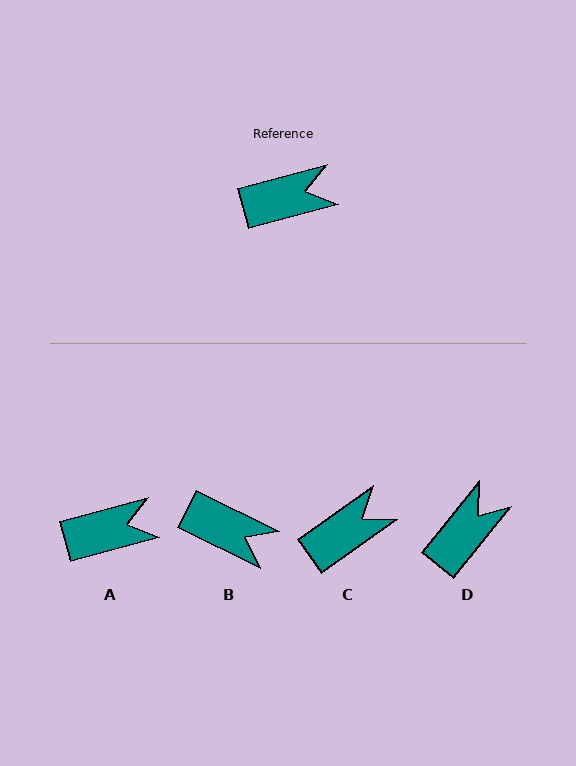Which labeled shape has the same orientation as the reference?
A.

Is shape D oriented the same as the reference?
No, it is off by about 37 degrees.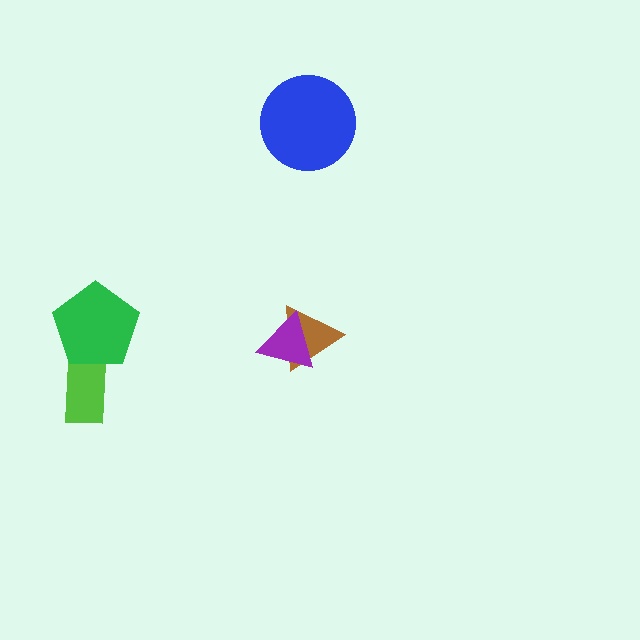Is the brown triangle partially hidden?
Yes, it is partially covered by another shape.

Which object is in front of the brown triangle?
The purple triangle is in front of the brown triangle.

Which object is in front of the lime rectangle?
The green pentagon is in front of the lime rectangle.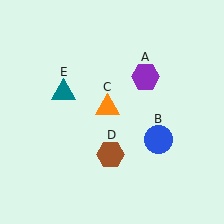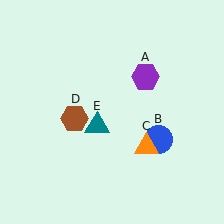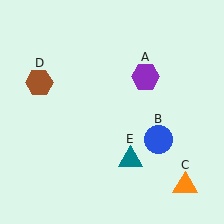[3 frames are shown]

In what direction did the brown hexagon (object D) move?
The brown hexagon (object D) moved up and to the left.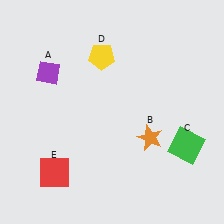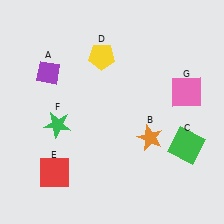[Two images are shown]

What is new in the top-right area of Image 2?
A pink square (G) was added in the top-right area of Image 2.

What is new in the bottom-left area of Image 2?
A green star (F) was added in the bottom-left area of Image 2.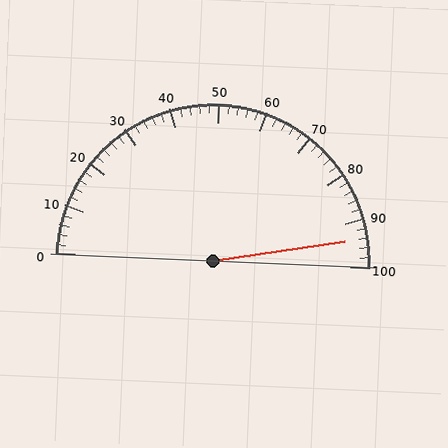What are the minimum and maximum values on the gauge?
The gauge ranges from 0 to 100.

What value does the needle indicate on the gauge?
The needle indicates approximately 94.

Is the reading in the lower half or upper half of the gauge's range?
The reading is in the upper half of the range (0 to 100).